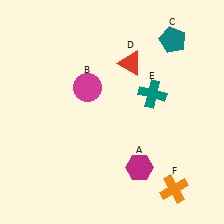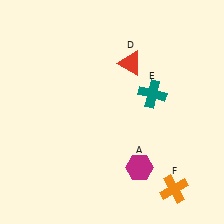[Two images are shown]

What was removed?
The teal pentagon (C), the magenta circle (B) were removed in Image 2.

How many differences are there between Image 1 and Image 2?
There are 2 differences between the two images.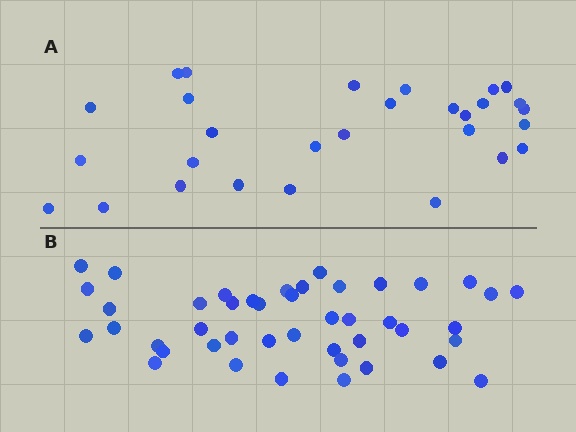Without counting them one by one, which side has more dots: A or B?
Region B (the bottom region) has more dots.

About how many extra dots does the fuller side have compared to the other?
Region B has approximately 15 more dots than region A.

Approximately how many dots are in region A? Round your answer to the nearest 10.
About 30 dots. (The exact count is 29, which rounds to 30.)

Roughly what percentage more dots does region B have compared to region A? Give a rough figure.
About 50% more.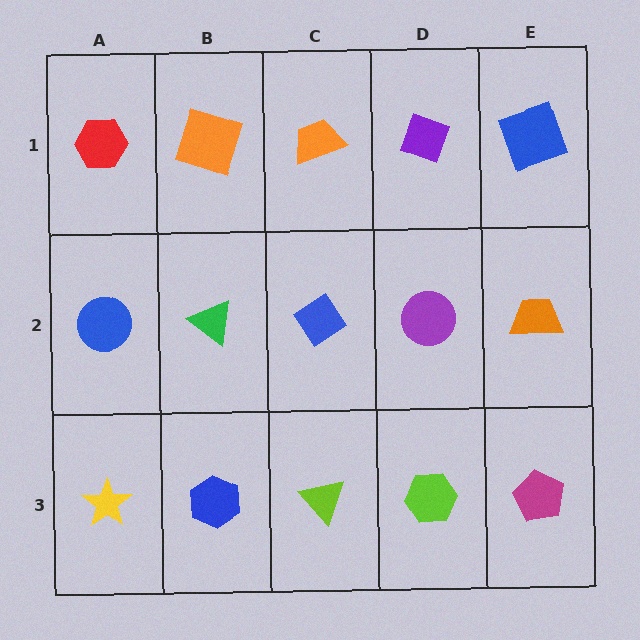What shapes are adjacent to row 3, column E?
An orange trapezoid (row 2, column E), a lime hexagon (row 3, column D).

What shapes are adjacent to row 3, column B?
A green triangle (row 2, column B), a yellow star (row 3, column A), a lime triangle (row 3, column C).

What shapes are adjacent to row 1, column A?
A blue circle (row 2, column A), an orange square (row 1, column B).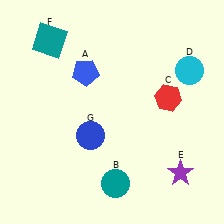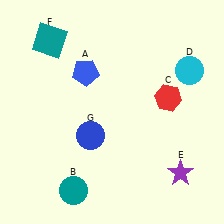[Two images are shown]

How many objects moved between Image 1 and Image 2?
1 object moved between the two images.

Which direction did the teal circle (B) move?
The teal circle (B) moved left.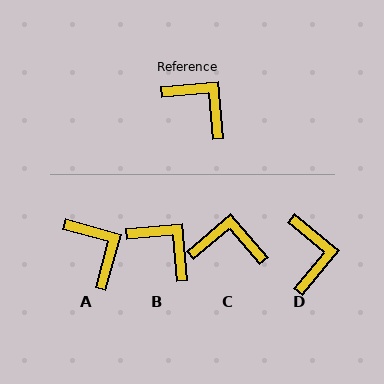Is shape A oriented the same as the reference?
No, it is off by about 20 degrees.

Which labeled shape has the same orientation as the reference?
B.